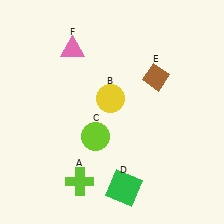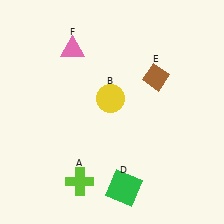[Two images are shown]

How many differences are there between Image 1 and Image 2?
There is 1 difference between the two images.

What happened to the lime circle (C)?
The lime circle (C) was removed in Image 2. It was in the bottom-left area of Image 1.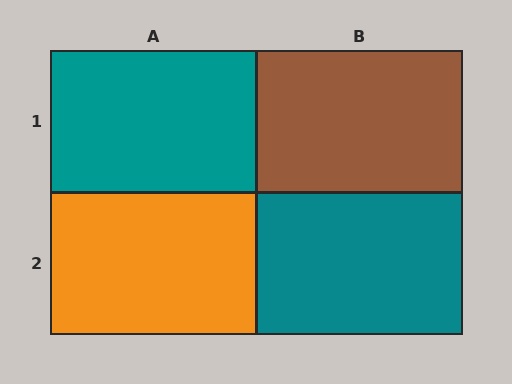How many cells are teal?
2 cells are teal.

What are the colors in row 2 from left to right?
Orange, teal.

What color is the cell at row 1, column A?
Teal.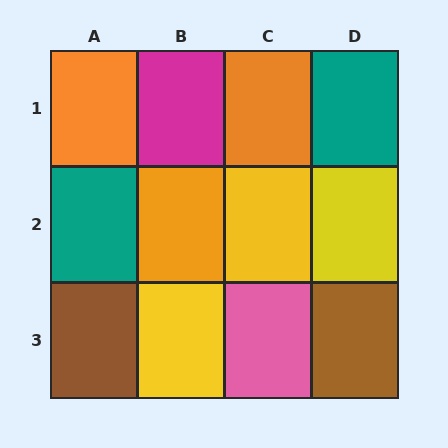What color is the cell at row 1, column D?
Teal.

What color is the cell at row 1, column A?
Orange.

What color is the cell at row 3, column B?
Yellow.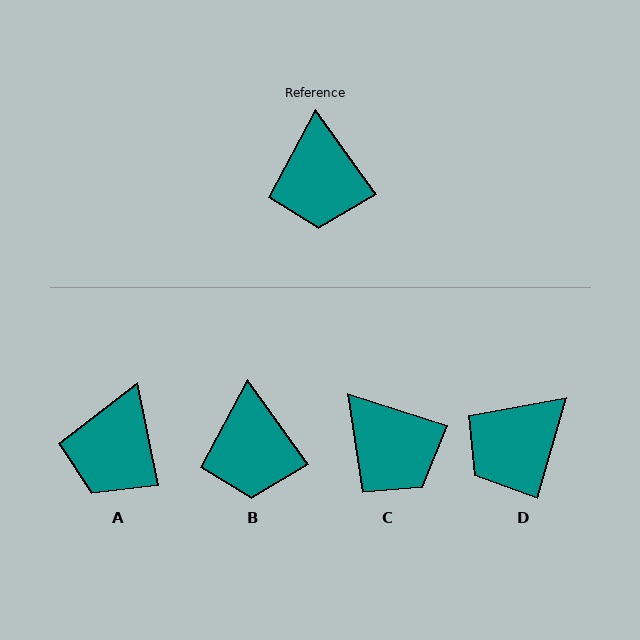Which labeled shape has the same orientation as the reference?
B.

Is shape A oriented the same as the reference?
No, it is off by about 24 degrees.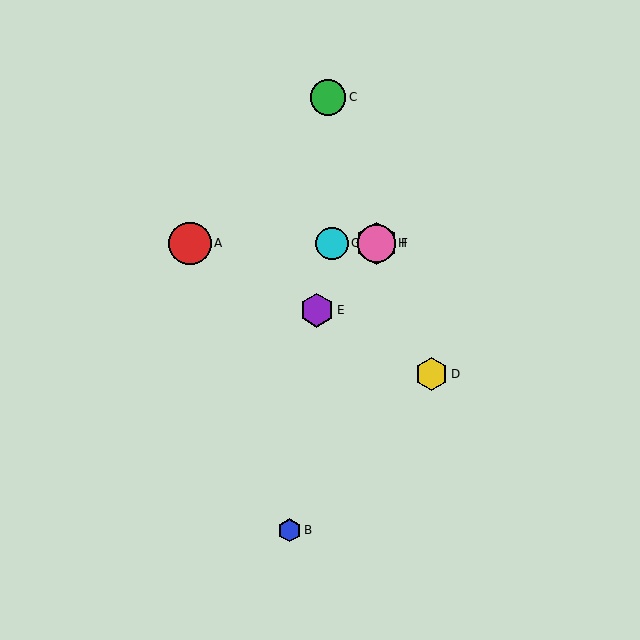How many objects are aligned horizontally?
4 objects (A, F, G, H) are aligned horizontally.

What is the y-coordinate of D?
Object D is at y≈374.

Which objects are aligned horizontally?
Objects A, F, G, H are aligned horizontally.